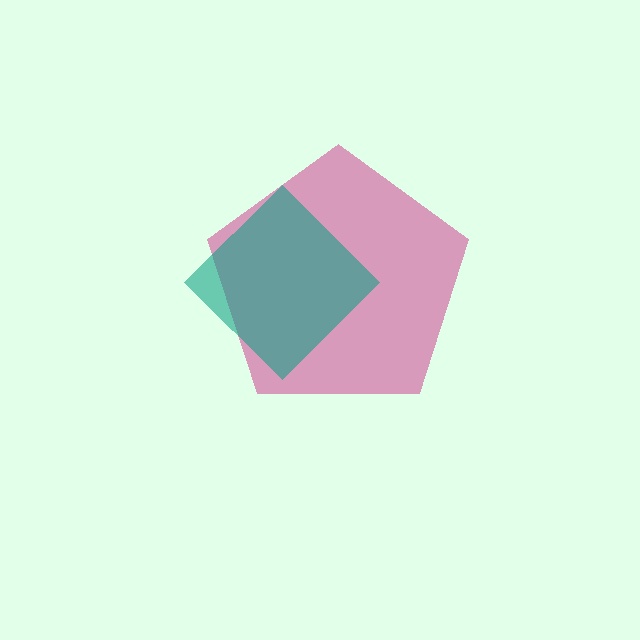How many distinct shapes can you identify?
There are 2 distinct shapes: a magenta pentagon, a teal diamond.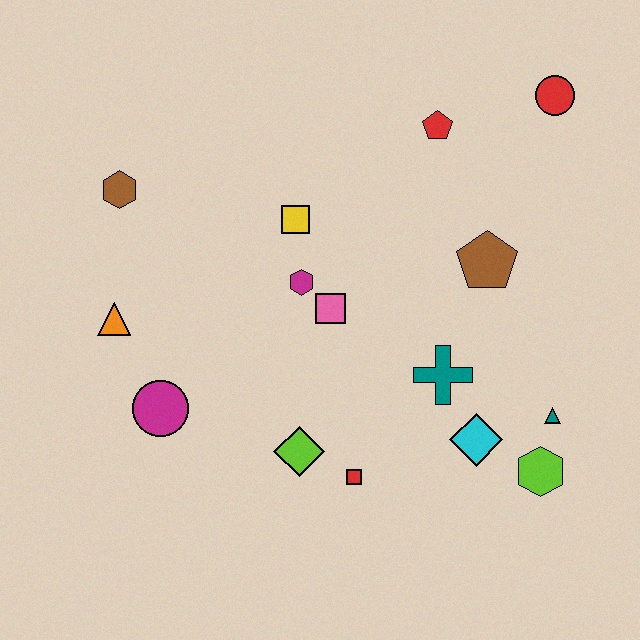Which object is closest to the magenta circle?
The orange triangle is closest to the magenta circle.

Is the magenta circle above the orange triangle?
No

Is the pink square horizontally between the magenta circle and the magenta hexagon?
No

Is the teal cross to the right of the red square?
Yes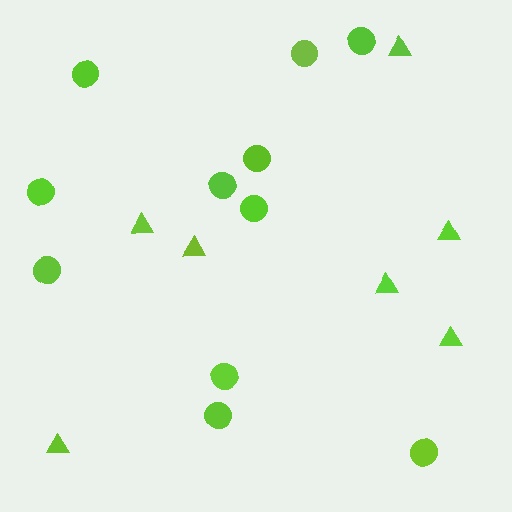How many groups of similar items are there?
There are 2 groups: one group of triangles (7) and one group of circles (11).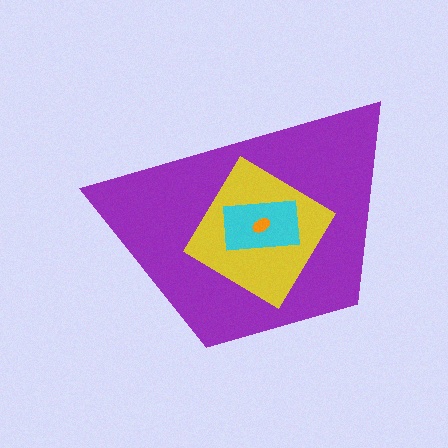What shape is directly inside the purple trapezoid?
The yellow diamond.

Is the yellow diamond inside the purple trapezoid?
Yes.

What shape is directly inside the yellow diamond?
The cyan rectangle.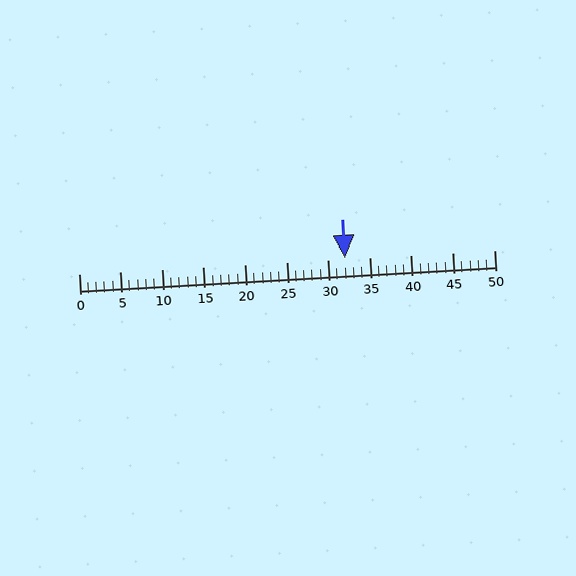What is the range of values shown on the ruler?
The ruler shows values from 0 to 50.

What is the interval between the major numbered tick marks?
The major tick marks are spaced 5 units apart.